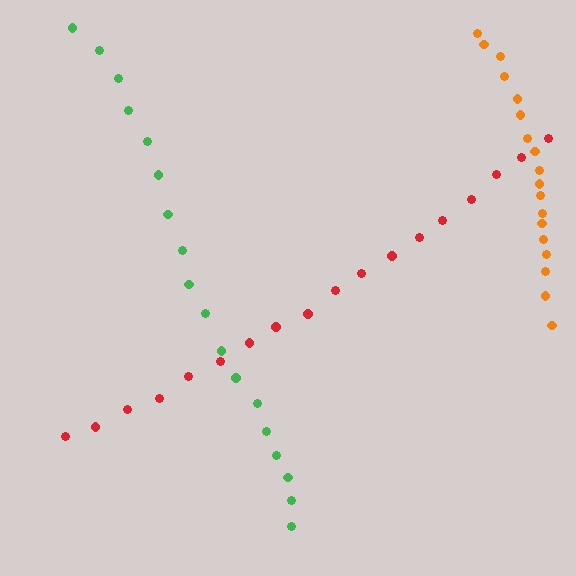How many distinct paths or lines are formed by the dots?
There are 3 distinct paths.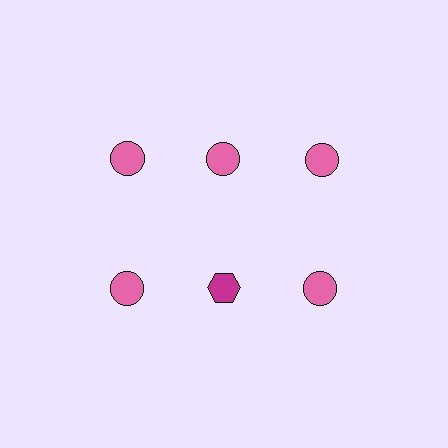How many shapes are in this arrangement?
There are 6 shapes arranged in a grid pattern.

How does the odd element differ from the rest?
It differs in both color (magenta instead of pink) and shape (hexagon instead of circle).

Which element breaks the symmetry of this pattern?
The magenta hexagon in the second row, second from left column breaks the symmetry. All other shapes are pink circles.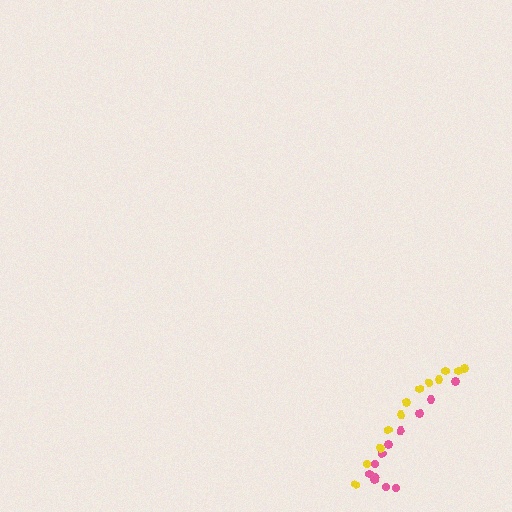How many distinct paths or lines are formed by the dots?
There are 2 distinct paths.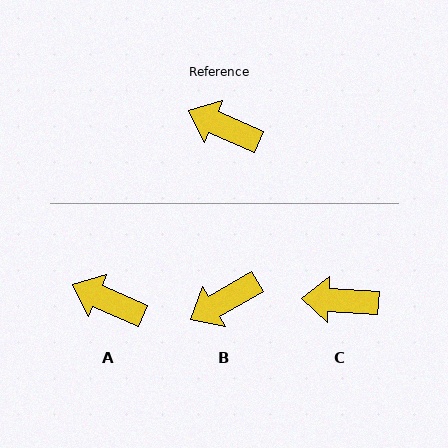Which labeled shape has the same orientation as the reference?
A.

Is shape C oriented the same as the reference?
No, it is off by about 20 degrees.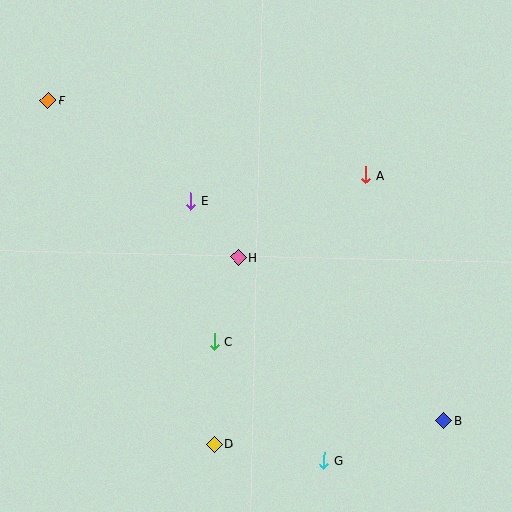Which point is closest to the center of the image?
Point H at (238, 257) is closest to the center.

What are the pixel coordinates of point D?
Point D is at (214, 444).